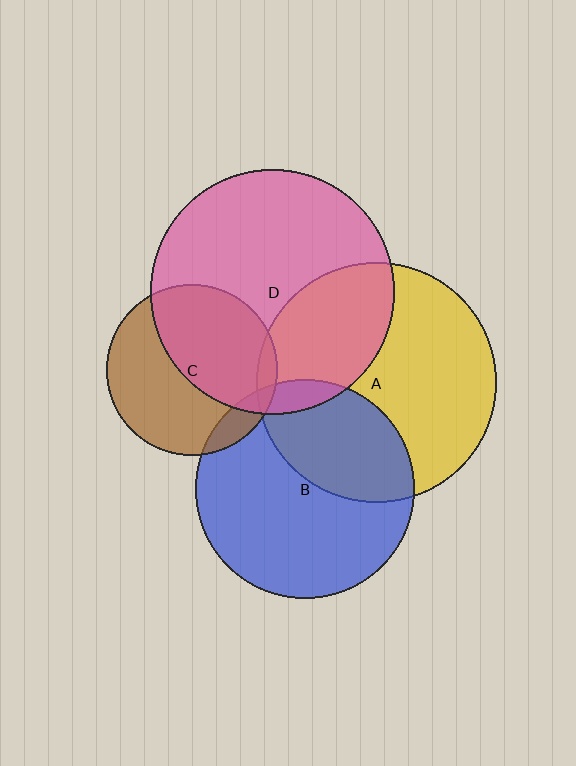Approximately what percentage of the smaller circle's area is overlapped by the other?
Approximately 35%.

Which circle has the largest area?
Circle D (pink).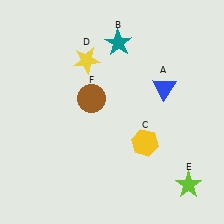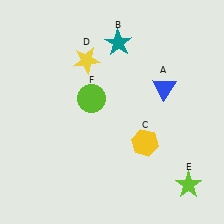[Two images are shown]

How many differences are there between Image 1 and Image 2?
There is 1 difference between the two images.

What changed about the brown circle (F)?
In Image 1, F is brown. In Image 2, it changed to lime.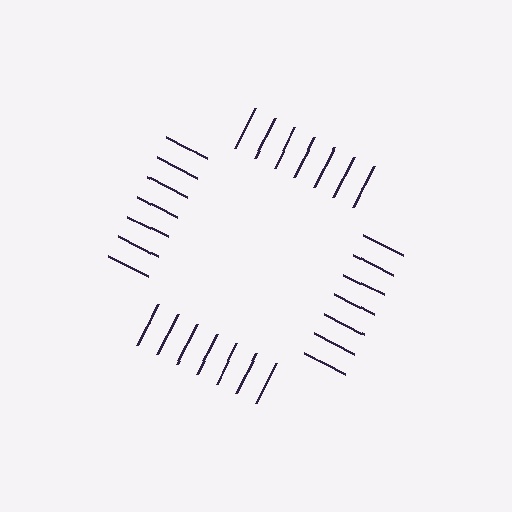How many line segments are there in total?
28 — 7 along each of the 4 edges.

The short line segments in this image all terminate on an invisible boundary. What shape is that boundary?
An illusory square — the line segments terminate on its edges but no continuous stroke is drawn.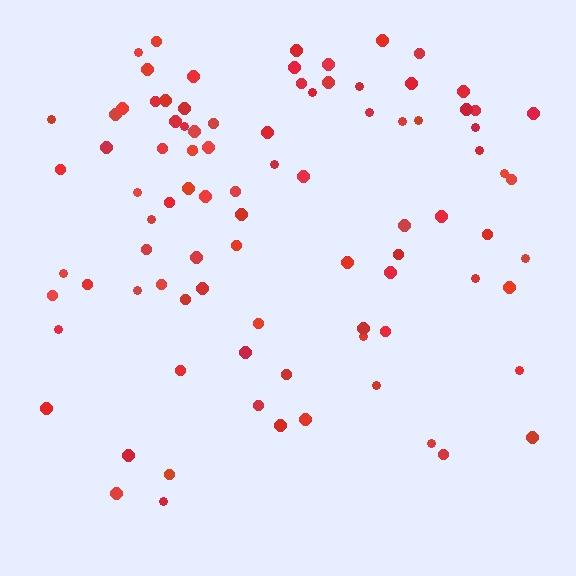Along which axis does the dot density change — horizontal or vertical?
Vertical.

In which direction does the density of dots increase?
From bottom to top, with the top side densest.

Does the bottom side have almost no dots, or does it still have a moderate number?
Still a moderate number, just noticeably fewer than the top.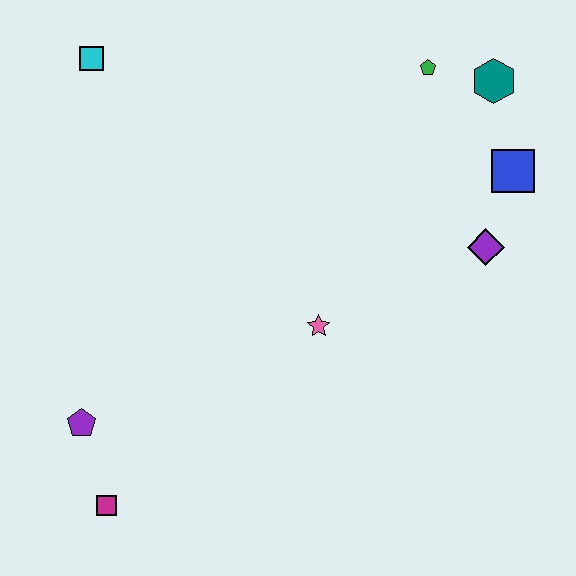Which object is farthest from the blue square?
The magenta square is farthest from the blue square.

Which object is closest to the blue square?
The purple diamond is closest to the blue square.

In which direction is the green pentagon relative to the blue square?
The green pentagon is above the blue square.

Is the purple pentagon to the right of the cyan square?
No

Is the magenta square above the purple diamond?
No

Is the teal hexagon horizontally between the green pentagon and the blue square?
Yes